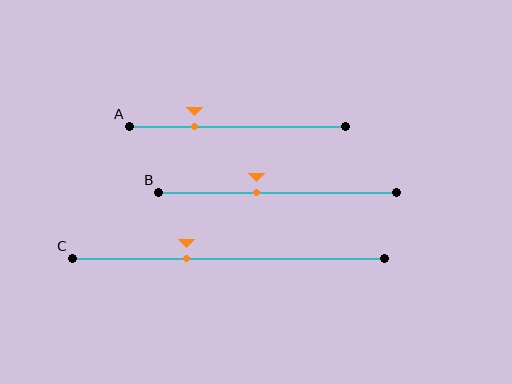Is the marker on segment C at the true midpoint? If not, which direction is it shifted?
No, the marker on segment C is shifted to the left by about 13% of the segment length.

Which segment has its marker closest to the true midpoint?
Segment B has its marker closest to the true midpoint.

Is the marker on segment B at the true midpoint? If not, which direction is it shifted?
No, the marker on segment B is shifted to the left by about 9% of the segment length.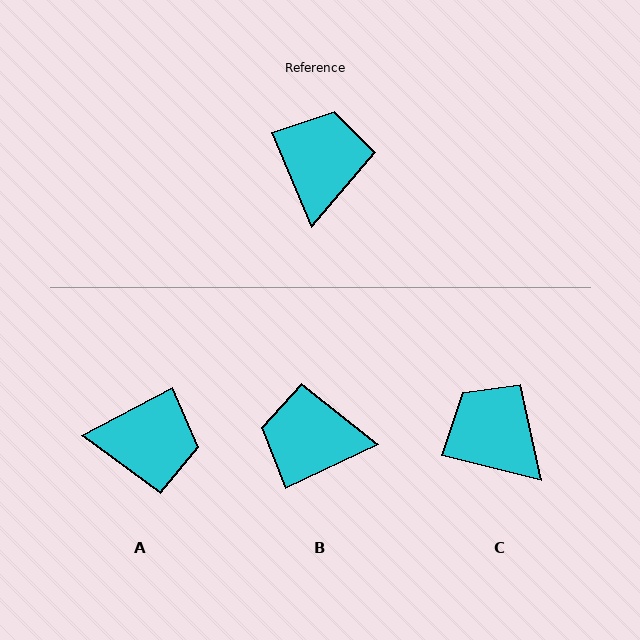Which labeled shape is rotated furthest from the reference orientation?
B, about 92 degrees away.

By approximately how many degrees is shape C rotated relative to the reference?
Approximately 53 degrees counter-clockwise.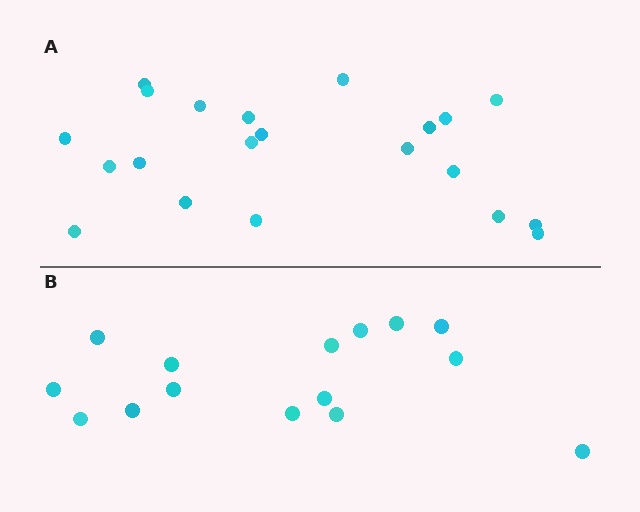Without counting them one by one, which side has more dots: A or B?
Region A (the top region) has more dots.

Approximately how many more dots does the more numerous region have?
Region A has about 6 more dots than region B.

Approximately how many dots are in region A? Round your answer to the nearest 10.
About 20 dots. (The exact count is 21, which rounds to 20.)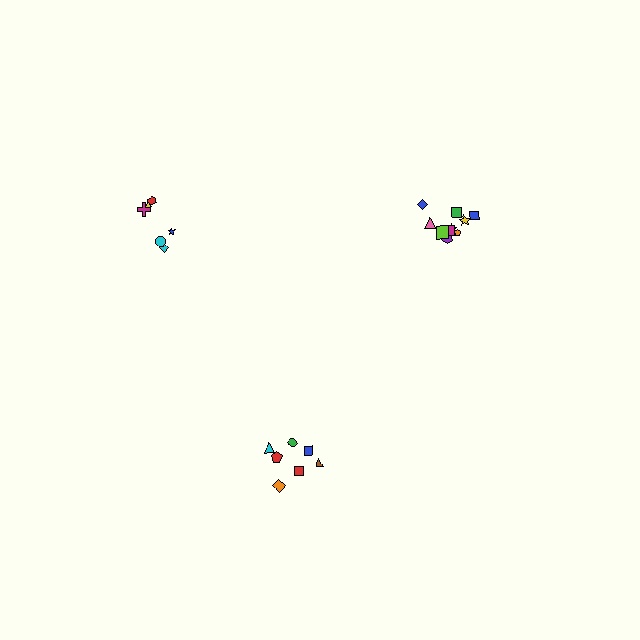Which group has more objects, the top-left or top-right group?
The top-right group.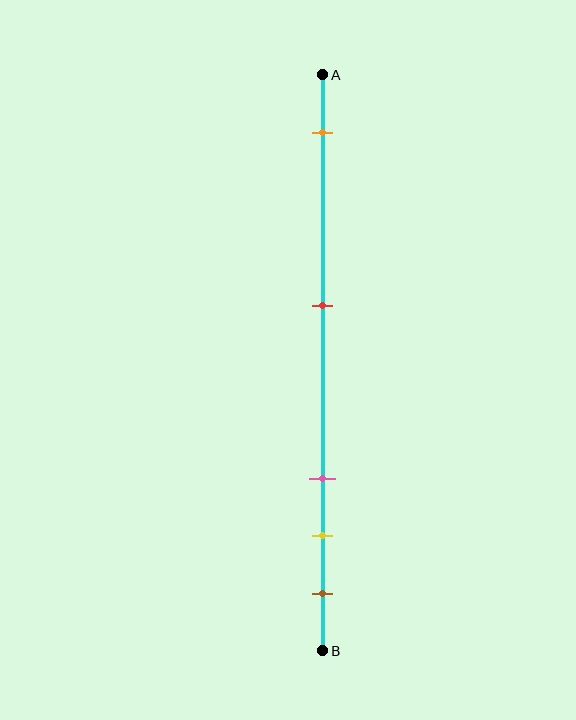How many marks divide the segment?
There are 5 marks dividing the segment.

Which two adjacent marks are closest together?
The yellow and brown marks are the closest adjacent pair.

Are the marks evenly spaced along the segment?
No, the marks are not evenly spaced.